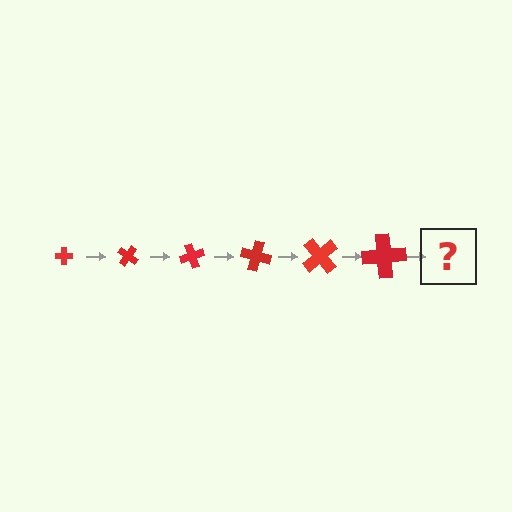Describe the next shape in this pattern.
It should be a cross, larger than the previous one and rotated 210 degrees from the start.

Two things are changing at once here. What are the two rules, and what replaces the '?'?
The two rules are that the cross grows larger each step and it rotates 35 degrees each step. The '?' should be a cross, larger than the previous one and rotated 210 degrees from the start.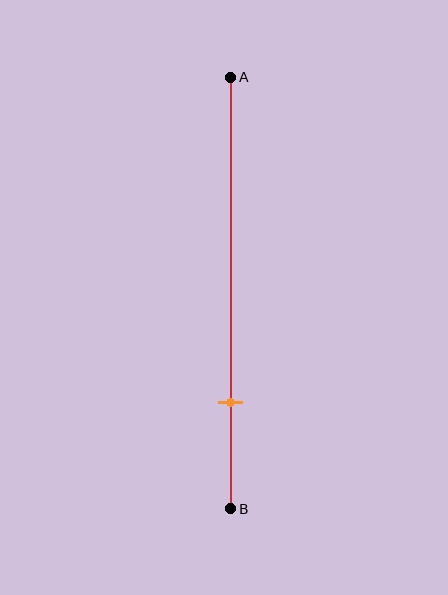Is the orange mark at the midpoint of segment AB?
No, the mark is at about 75% from A, not at the 50% midpoint.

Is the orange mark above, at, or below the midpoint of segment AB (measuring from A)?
The orange mark is below the midpoint of segment AB.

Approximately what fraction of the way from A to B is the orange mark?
The orange mark is approximately 75% of the way from A to B.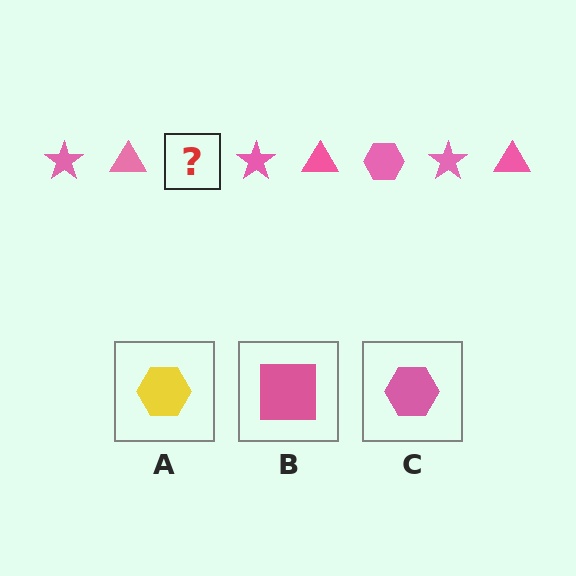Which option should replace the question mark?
Option C.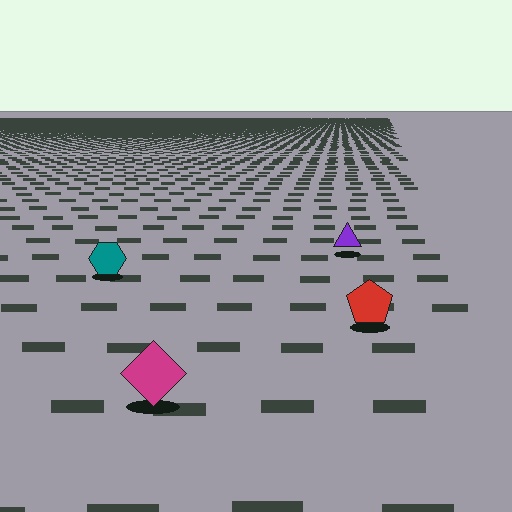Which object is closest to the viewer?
The magenta diamond is closest. The texture marks near it are larger and more spread out.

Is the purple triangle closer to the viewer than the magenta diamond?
No. The magenta diamond is closer — you can tell from the texture gradient: the ground texture is coarser near it.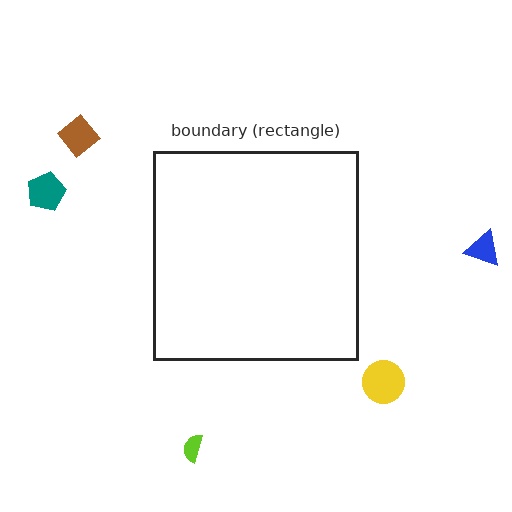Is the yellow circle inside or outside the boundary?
Outside.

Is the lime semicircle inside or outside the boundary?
Outside.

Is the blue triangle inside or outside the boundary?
Outside.